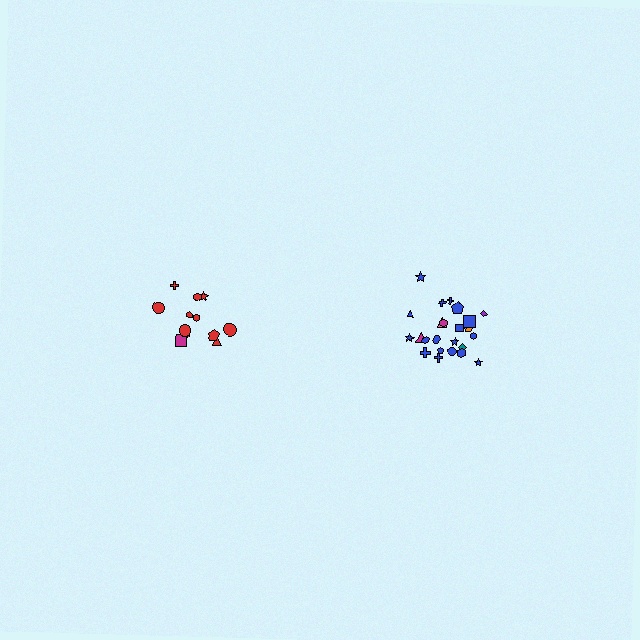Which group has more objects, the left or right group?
The right group.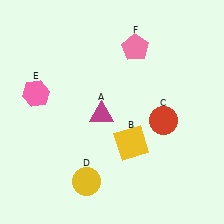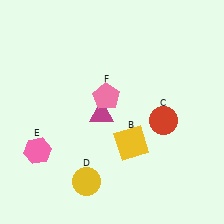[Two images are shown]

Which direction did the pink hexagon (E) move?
The pink hexagon (E) moved down.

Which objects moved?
The objects that moved are: the pink hexagon (E), the pink pentagon (F).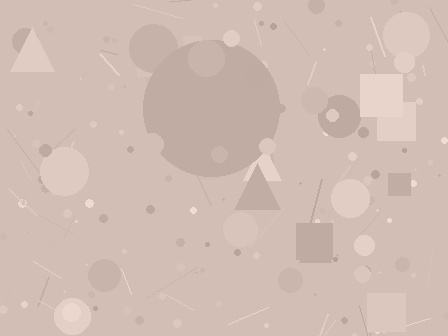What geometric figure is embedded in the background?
A circle is embedded in the background.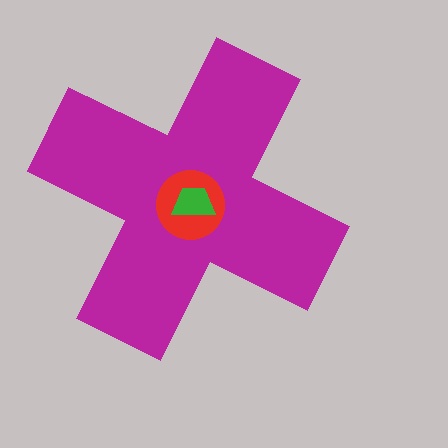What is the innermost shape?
The green trapezoid.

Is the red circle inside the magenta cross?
Yes.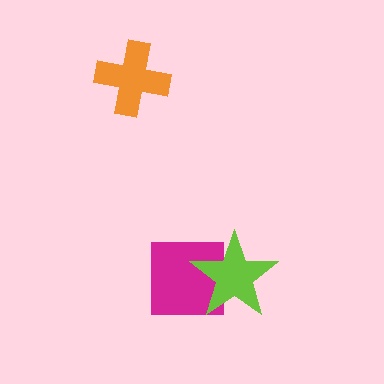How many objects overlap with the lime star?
1 object overlaps with the lime star.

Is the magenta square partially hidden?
Yes, it is partially covered by another shape.